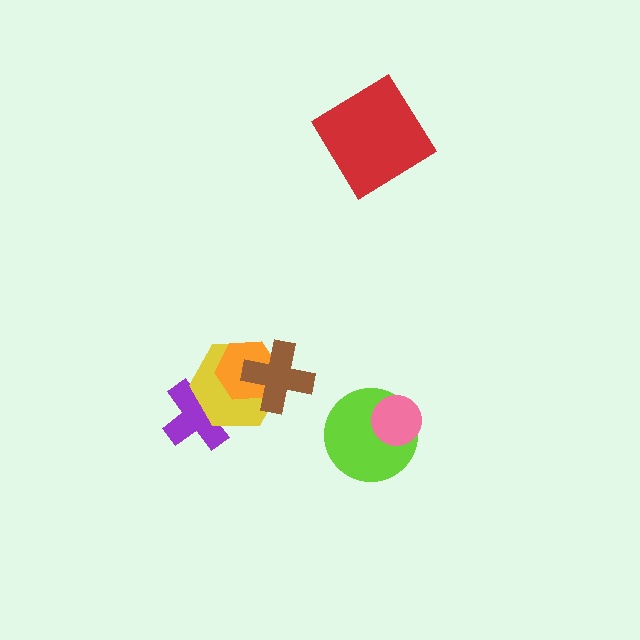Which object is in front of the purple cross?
The yellow hexagon is in front of the purple cross.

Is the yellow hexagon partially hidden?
Yes, it is partially covered by another shape.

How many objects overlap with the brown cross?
2 objects overlap with the brown cross.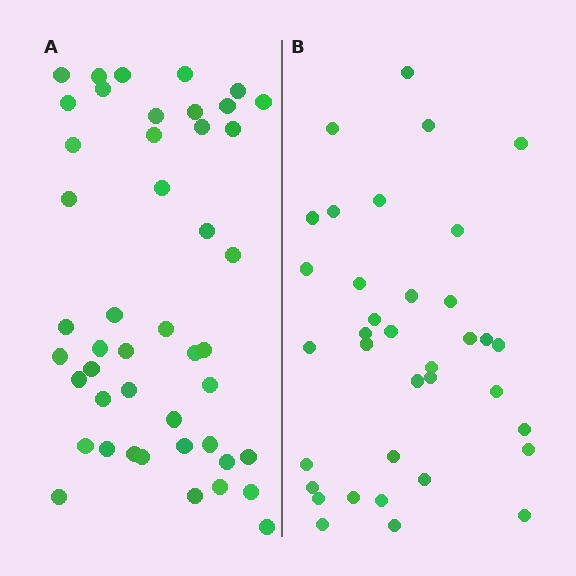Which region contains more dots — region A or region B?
Region A (the left region) has more dots.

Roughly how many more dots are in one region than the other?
Region A has roughly 10 or so more dots than region B.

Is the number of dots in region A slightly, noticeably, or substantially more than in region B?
Region A has noticeably more, but not dramatically so. The ratio is roughly 1.3 to 1.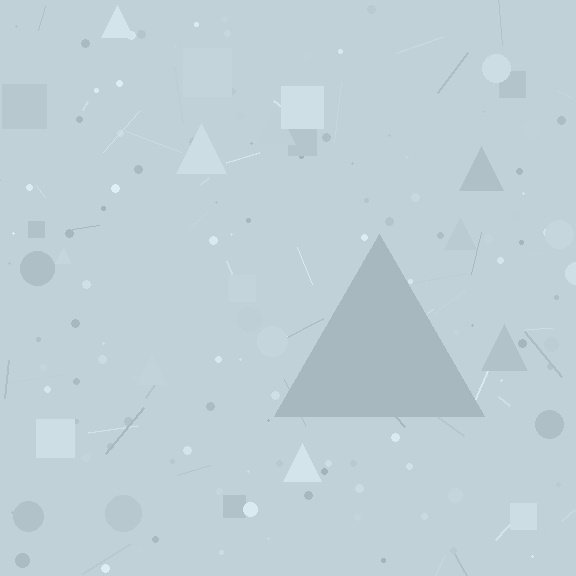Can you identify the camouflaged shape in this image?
The camouflaged shape is a triangle.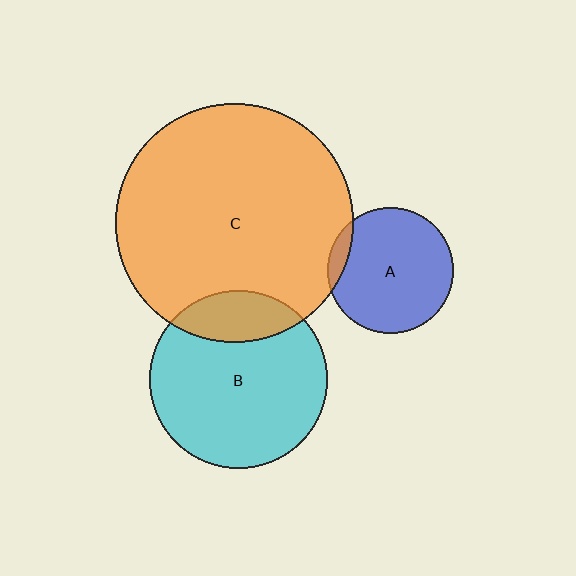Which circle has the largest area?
Circle C (orange).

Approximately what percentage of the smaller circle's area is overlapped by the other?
Approximately 20%.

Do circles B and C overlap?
Yes.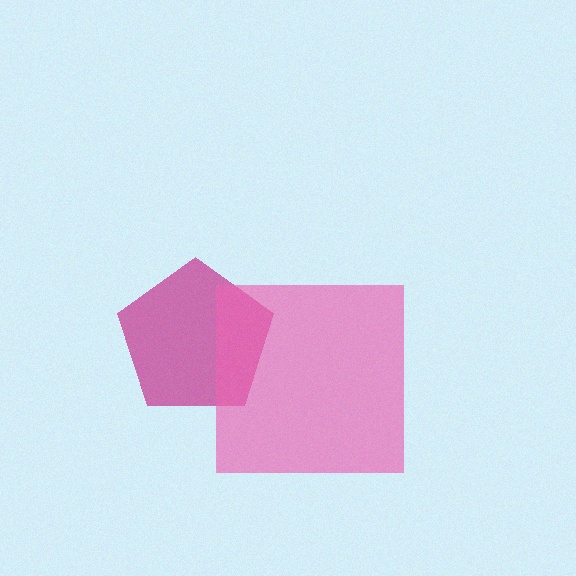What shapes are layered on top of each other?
The layered shapes are: a magenta pentagon, a pink square.